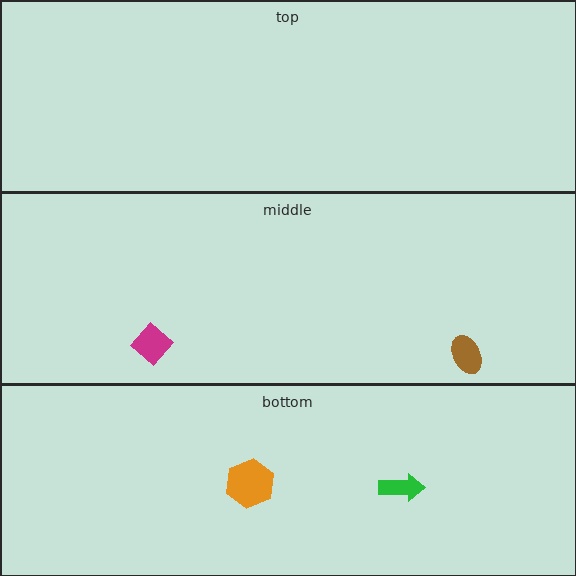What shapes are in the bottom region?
The orange hexagon, the green arrow.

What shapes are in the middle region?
The magenta diamond, the brown ellipse.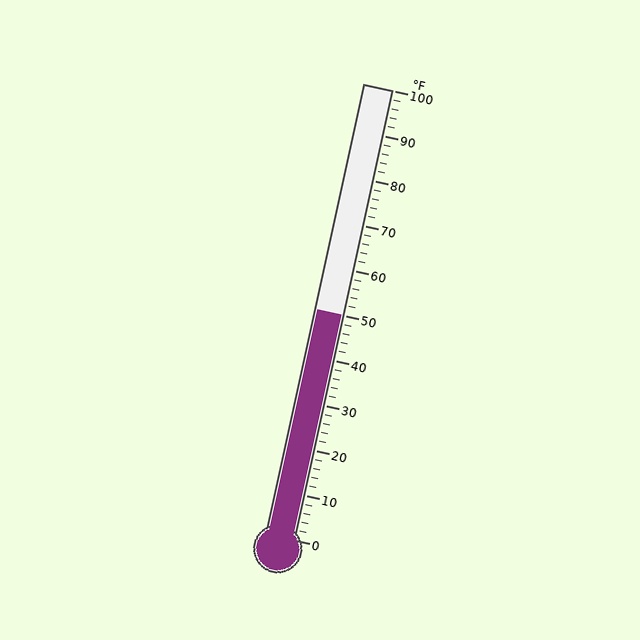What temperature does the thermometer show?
The thermometer shows approximately 50°F.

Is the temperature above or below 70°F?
The temperature is below 70°F.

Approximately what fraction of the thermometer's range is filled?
The thermometer is filled to approximately 50% of its range.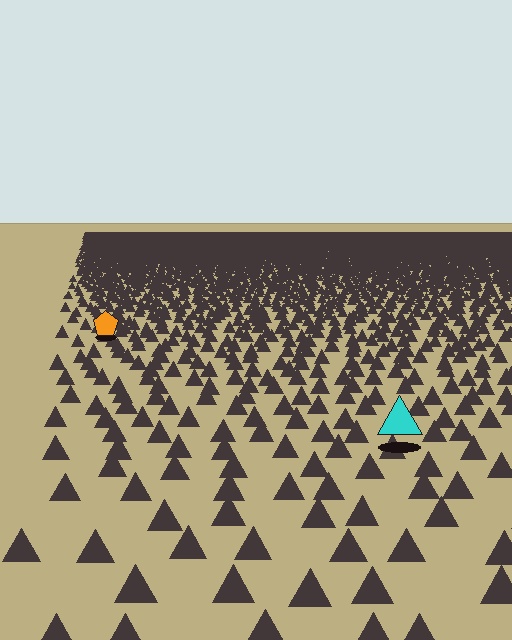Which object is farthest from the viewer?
The orange pentagon is farthest from the viewer. It appears smaller and the ground texture around it is denser.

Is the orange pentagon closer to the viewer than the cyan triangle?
No. The cyan triangle is closer — you can tell from the texture gradient: the ground texture is coarser near it.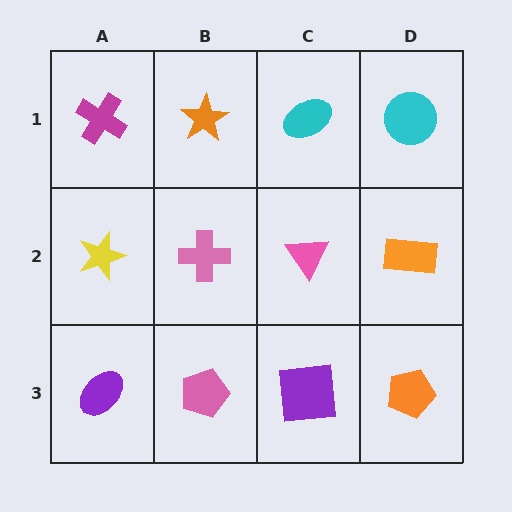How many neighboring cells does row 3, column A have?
2.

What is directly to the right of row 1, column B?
A cyan ellipse.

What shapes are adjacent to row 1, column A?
A yellow star (row 2, column A), an orange star (row 1, column B).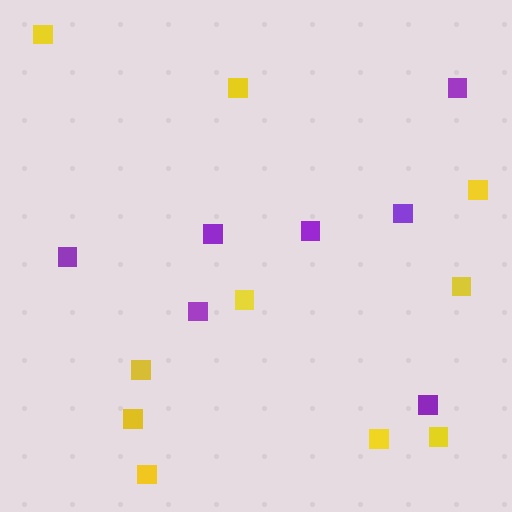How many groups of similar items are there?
There are 2 groups: one group of purple squares (7) and one group of yellow squares (10).